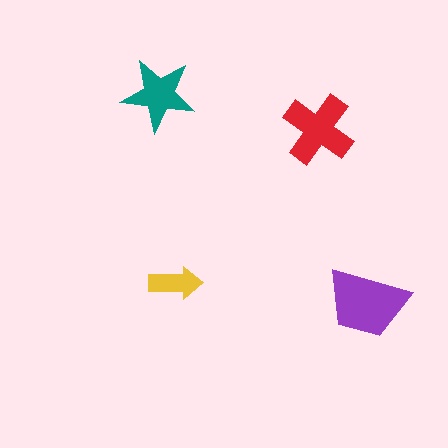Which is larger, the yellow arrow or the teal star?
The teal star.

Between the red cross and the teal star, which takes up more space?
The red cross.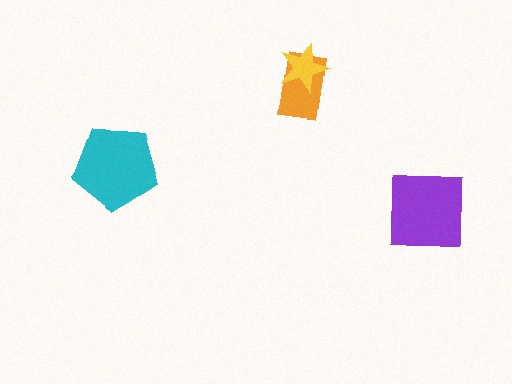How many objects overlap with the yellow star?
1 object overlaps with the yellow star.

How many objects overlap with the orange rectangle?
1 object overlaps with the orange rectangle.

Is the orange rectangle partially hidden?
Yes, it is partially covered by another shape.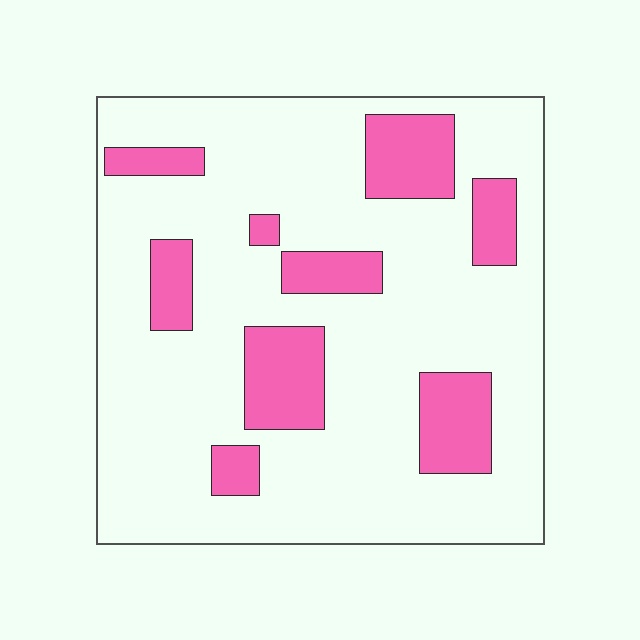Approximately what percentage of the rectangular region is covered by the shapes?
Approximately 20%.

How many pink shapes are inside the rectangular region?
9.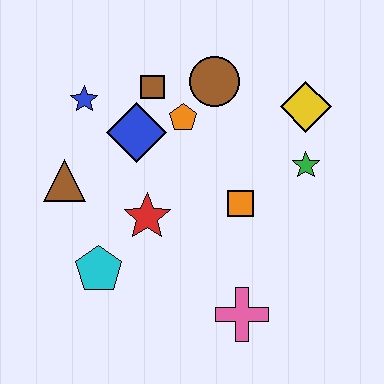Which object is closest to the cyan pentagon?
The red star is closest to the cyan pentagon.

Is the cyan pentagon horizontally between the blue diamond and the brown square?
No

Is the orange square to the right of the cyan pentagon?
Yes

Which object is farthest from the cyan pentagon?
The yellow diamond is farthest from the cyan pentagon.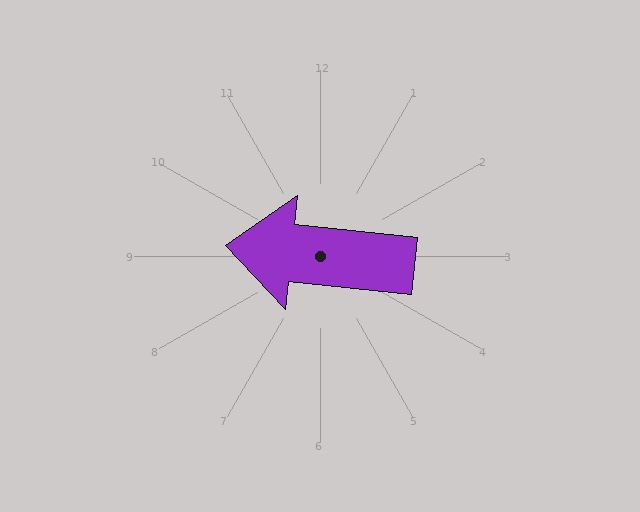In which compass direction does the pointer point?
West.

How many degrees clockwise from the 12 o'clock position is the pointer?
Approximately 276 degrees.